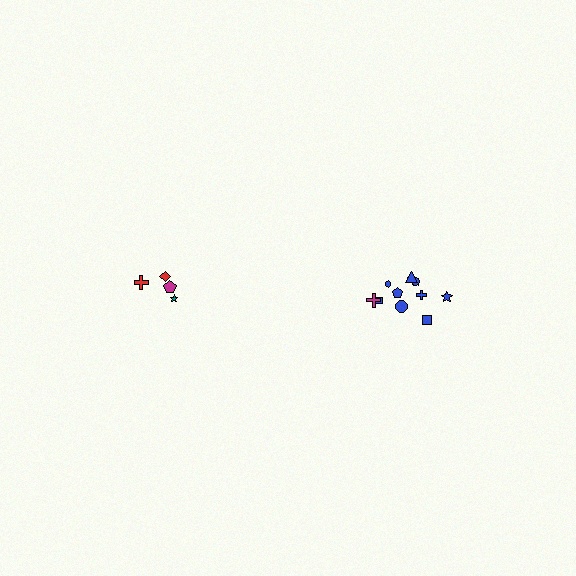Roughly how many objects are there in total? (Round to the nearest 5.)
Roughly 15 objects in total.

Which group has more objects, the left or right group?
The right group.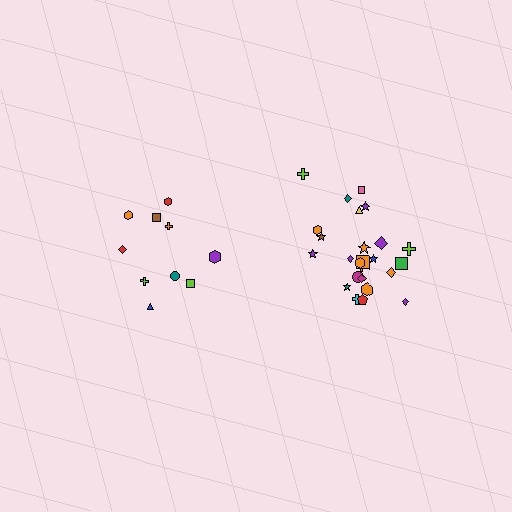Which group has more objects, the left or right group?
The right group.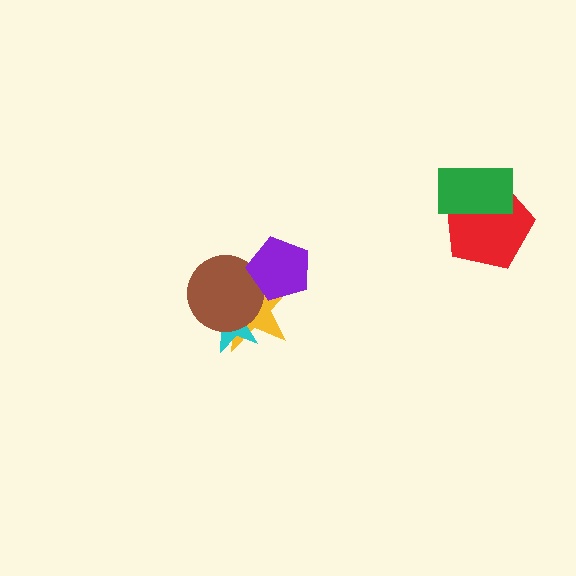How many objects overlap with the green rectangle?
1 object overlaps with the green rectangle.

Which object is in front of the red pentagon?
The green rectangle is in front of the red pentagon.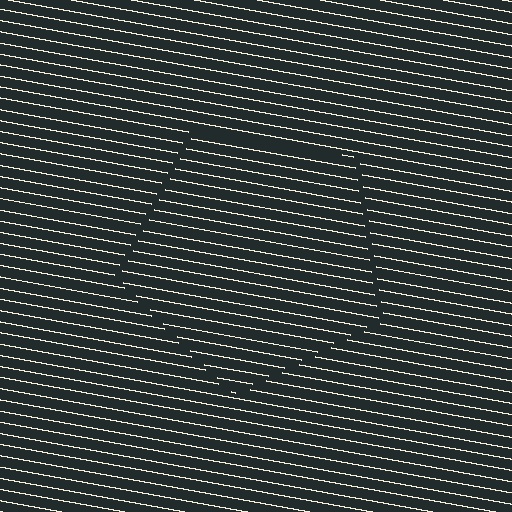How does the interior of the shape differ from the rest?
The interior of the shape contains the same grating, shifted by half a period — the contour is defined by the phase discontinuity where line-ends from the inner and outer gratings abut.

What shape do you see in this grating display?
An illusory pentagon. The interior of the shape contains the same grating, shifted by half a period — the contour is defined by the phase discontinuity where line-ends from the inner and outer gratings abut.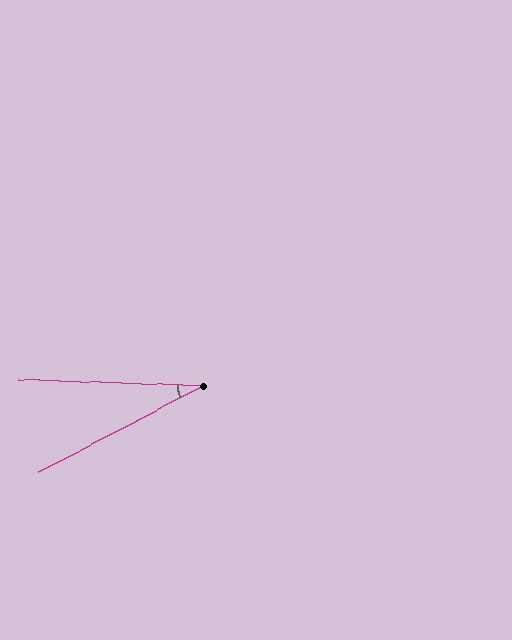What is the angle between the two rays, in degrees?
Approximately 29 degrees.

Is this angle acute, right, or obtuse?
It is acute.